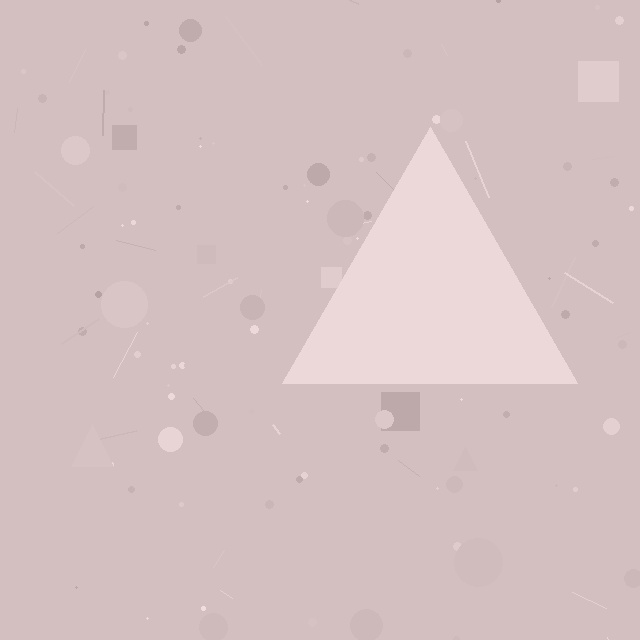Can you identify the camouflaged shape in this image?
The camouflaged shape is a triangle.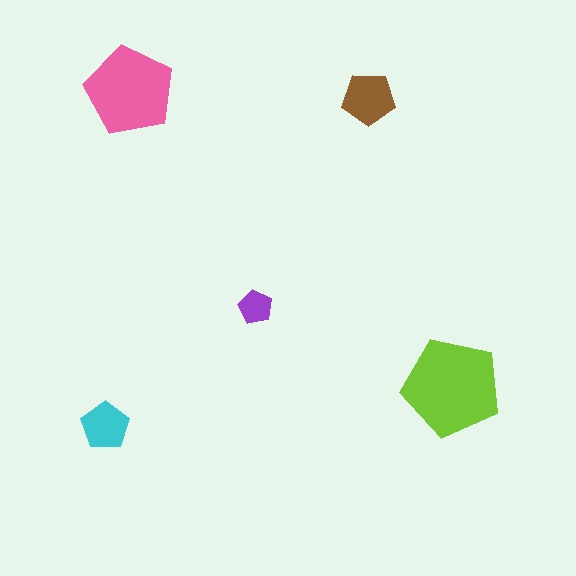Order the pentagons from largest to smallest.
the lime one, the pink one, the brown one, the cyan one, the purple one.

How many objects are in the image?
There are 5 objects in the image.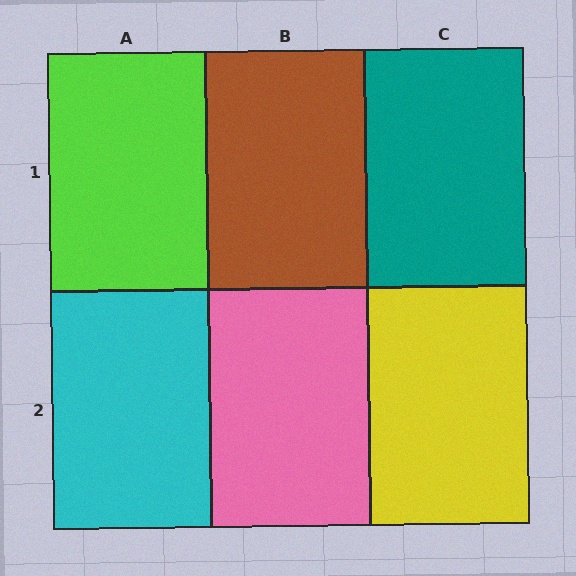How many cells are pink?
1 cell is pink.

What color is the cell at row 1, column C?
Teal.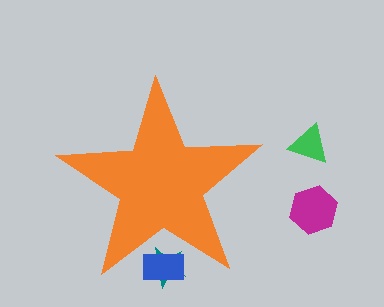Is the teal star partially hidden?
Yes, the teal star is partially hidden behind the orange star.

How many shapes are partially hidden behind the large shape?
2 shapes are partially hidden.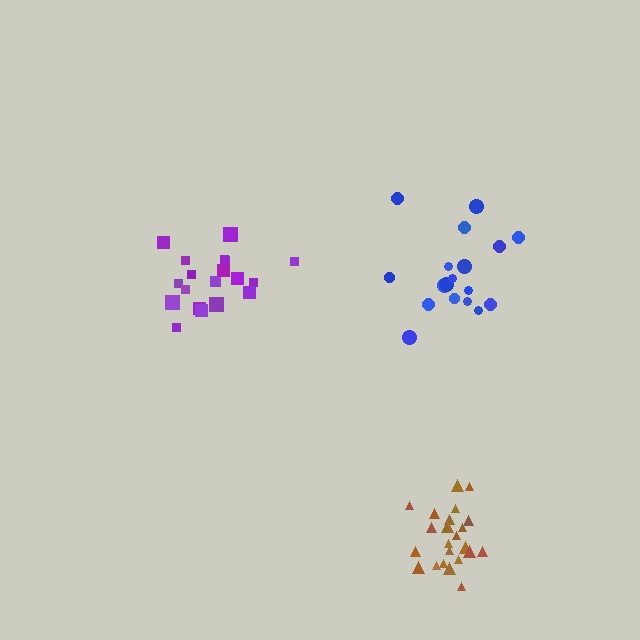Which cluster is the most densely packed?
Brown.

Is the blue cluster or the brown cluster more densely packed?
Brown.